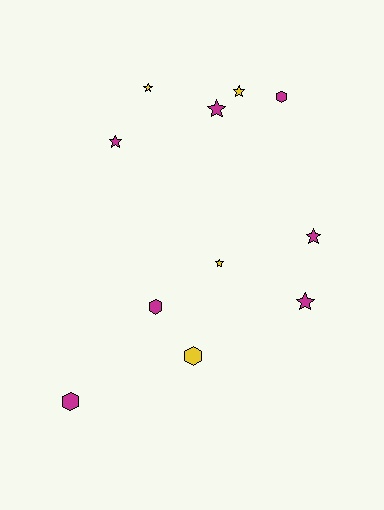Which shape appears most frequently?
Star, with 7 objects.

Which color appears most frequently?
Magenta, with 7 objects.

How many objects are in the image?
There are 11 objects.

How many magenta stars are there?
There are 4 magenta stars.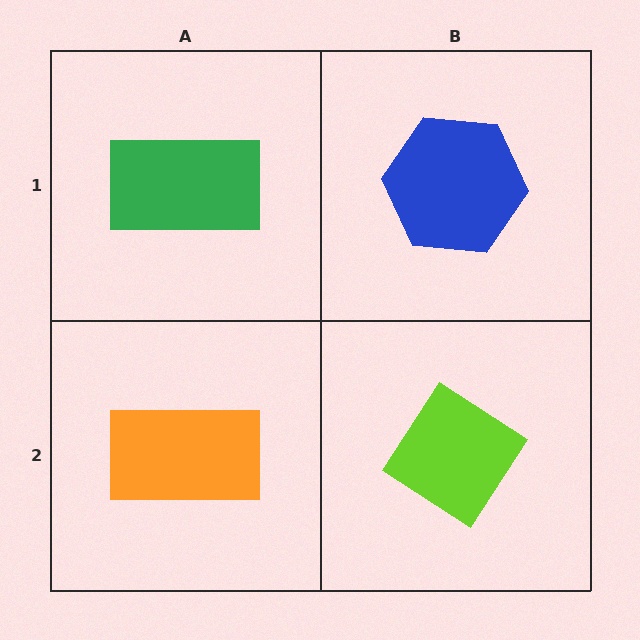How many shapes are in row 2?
2 shapes.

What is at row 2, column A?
An orange rectangle.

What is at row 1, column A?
A green rectangle.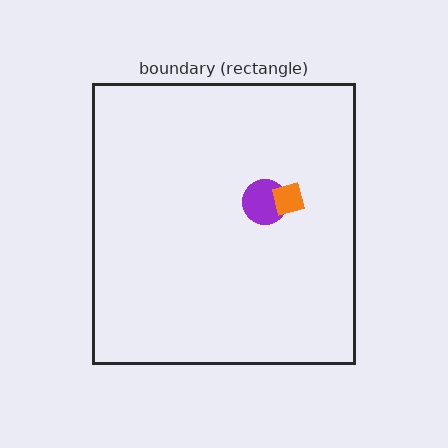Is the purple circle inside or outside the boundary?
Inside.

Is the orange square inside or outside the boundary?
Inside.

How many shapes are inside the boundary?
2 inside, 0 outside.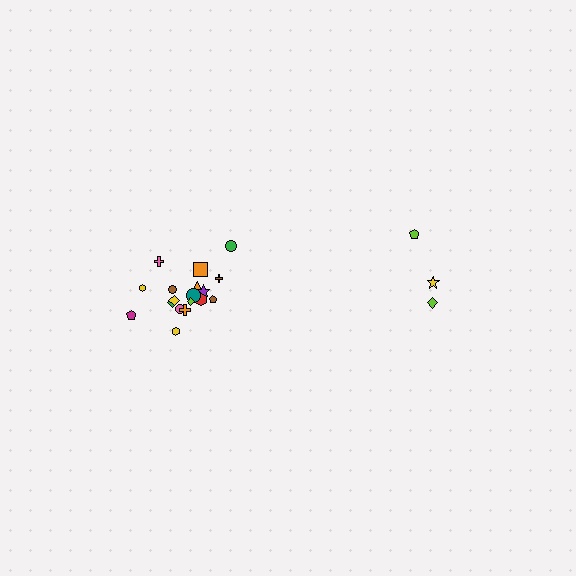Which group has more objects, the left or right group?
The left group.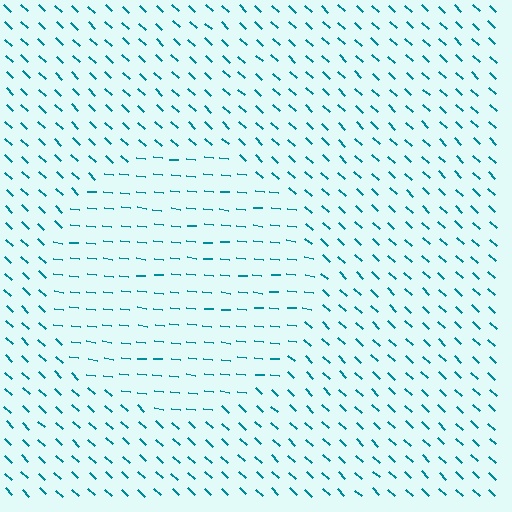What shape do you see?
I see a circle.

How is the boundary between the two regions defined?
The boundary is defined purely by a change in line orientation (approximately 37 degrees difference). All lines are the same color and thickness.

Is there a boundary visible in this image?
Yes, there is a texture boundary formed by a change in line orientation.